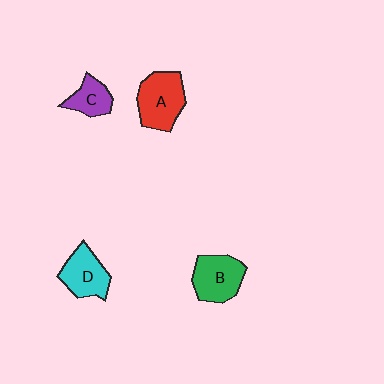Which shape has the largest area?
Shape A (red).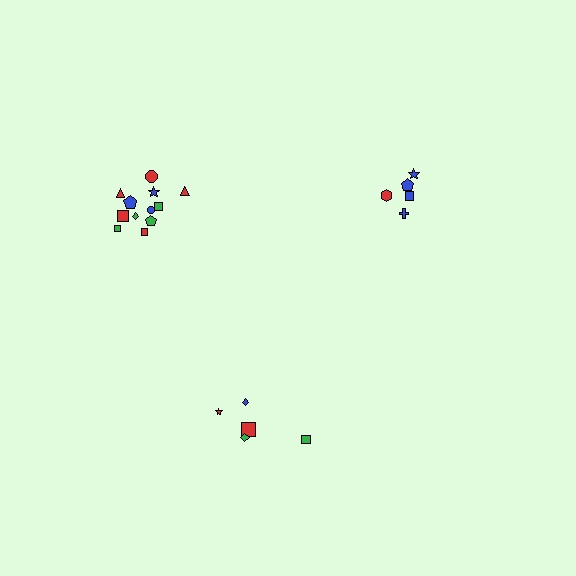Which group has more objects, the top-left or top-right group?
The top-left group.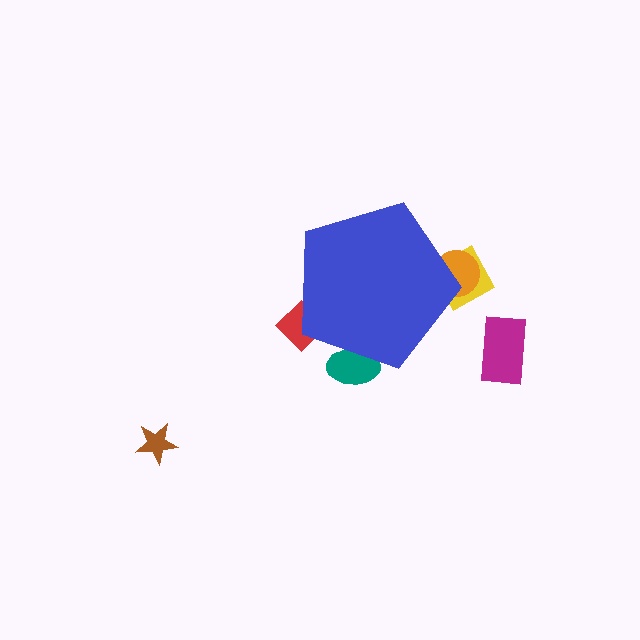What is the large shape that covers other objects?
A blue pentagon.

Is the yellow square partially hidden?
Yes, the yellow square is partially hidden behind the blue pentagon.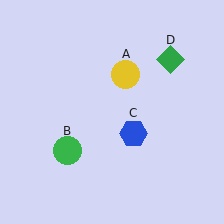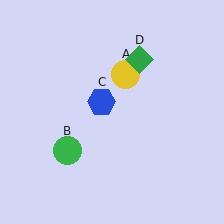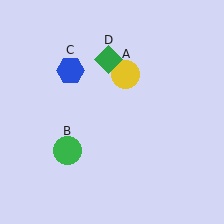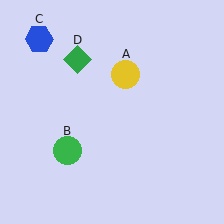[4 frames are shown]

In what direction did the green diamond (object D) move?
The green diamond (object D) moved left.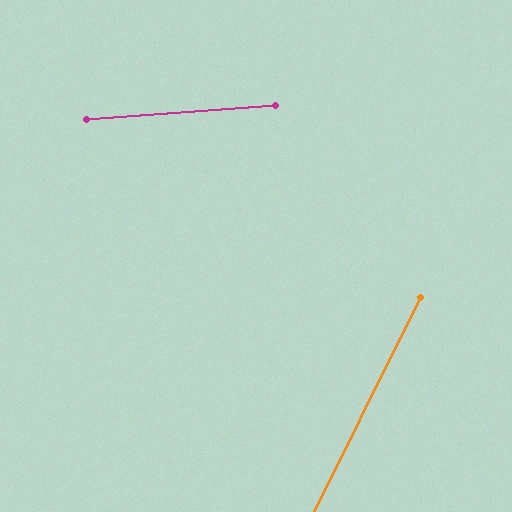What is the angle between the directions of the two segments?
Approximately 59 degrees.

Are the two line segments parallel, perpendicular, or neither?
Neither parallel nor perpendicular — they differ by about 59°.